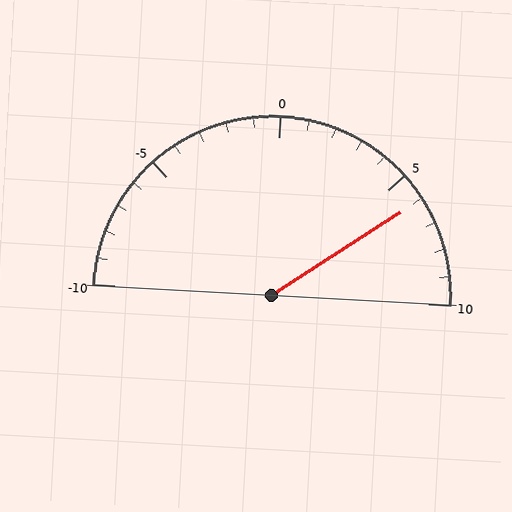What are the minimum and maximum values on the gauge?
The gauge ranges from -10 to 10.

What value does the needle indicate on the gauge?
The needle indicates approximately 6.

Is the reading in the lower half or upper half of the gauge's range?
The reading is in the upper half of the range (-10 to 10).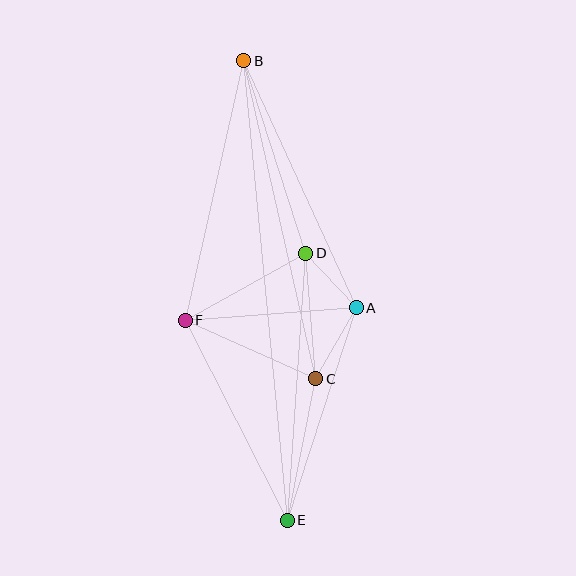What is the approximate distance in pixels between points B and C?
The distance between B and C is approximately 326 pixels.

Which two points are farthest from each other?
Points B and E are farthest from each other.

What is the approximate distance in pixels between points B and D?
The distance between B and D is approximately 202 pixels.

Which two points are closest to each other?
Points A and D are closest to each other.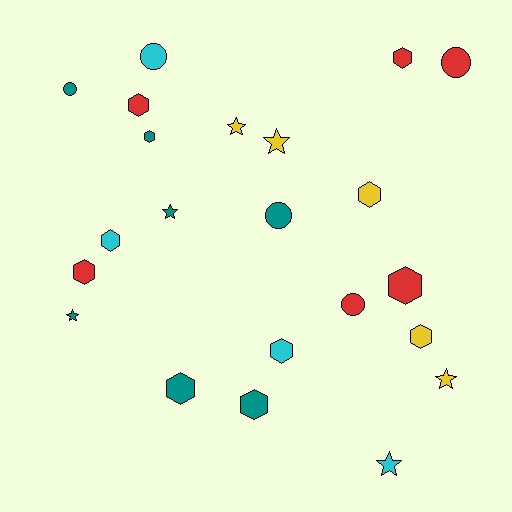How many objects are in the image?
There are 22 objects.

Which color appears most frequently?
Teal, with 7 objects.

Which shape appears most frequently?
Hexagon, with 11 objects.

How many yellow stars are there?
There are 3 yellow stars.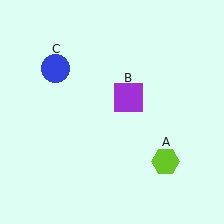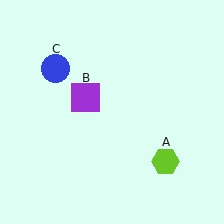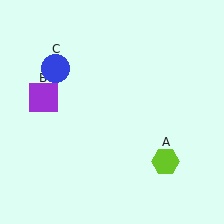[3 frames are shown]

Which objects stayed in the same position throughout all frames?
Lime hexagon (object A) and blue circle (object C) remained stationary.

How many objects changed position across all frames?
1 object changed position: purple square (object B).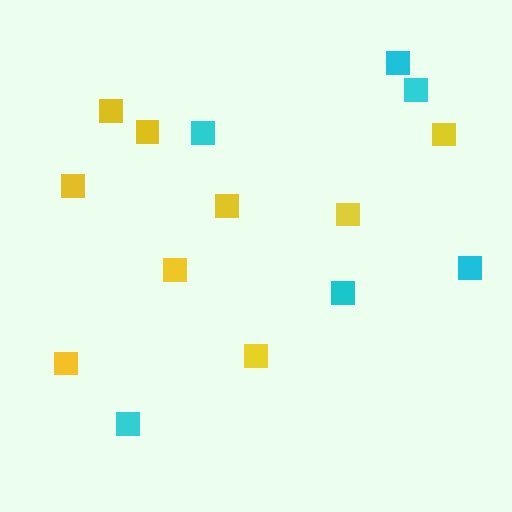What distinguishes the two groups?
There are 2 groups: one group of yellow squares (9) and one group of cyan squares (6).